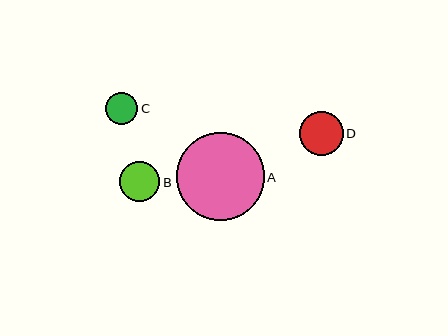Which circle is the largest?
Circle A is the largest with a size of approximately 88 pixels.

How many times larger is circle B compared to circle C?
Circle B is approximately 1.2 times the size of circle C.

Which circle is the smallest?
Circle C is the smallest with a size of approximately 32 pixels.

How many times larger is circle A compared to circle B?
Circle A is approximately 2.2 times the size of circle B.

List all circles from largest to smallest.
From largest to smallest: A, D, B, C.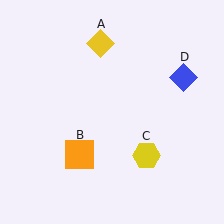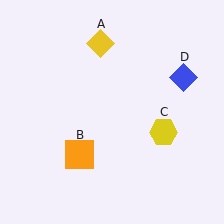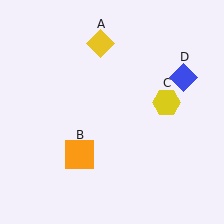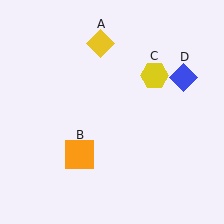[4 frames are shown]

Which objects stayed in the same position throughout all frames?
Yellow diamond (object A) and orange square (object B) and blue diamond (object D) remained stationary.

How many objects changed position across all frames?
1 object changed position: yellow hexagon (object C).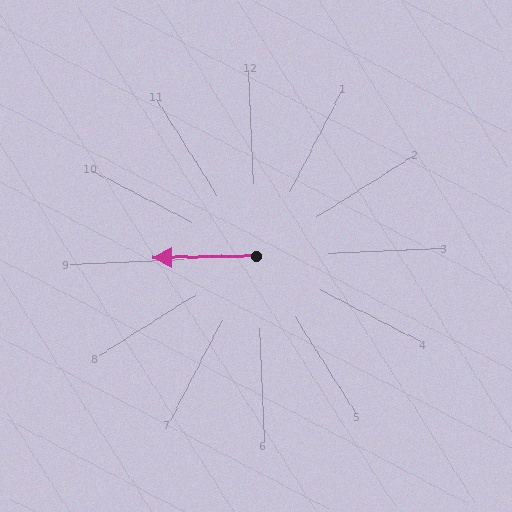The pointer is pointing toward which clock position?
Roughly 9 o'clock.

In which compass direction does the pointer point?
West.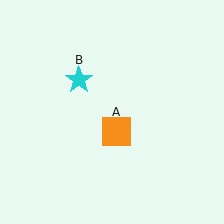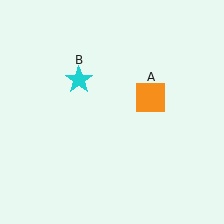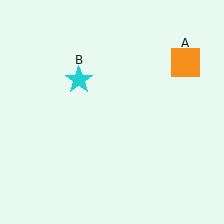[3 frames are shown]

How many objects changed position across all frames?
1 object changed position: orange square (object A).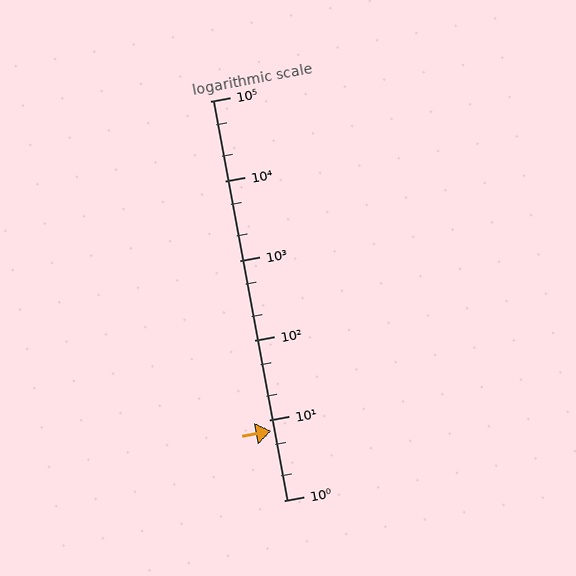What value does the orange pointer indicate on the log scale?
The pointer indicates approximately 7.3.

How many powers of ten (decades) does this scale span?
The scale spans 5 decades, from 1 to 100000.